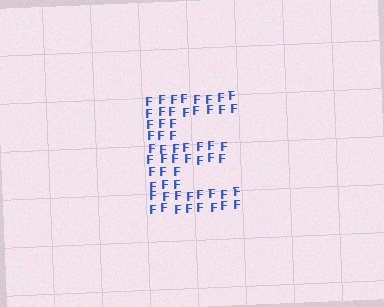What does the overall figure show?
The overall figure shows the letter E.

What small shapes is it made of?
It is made of small letter F's.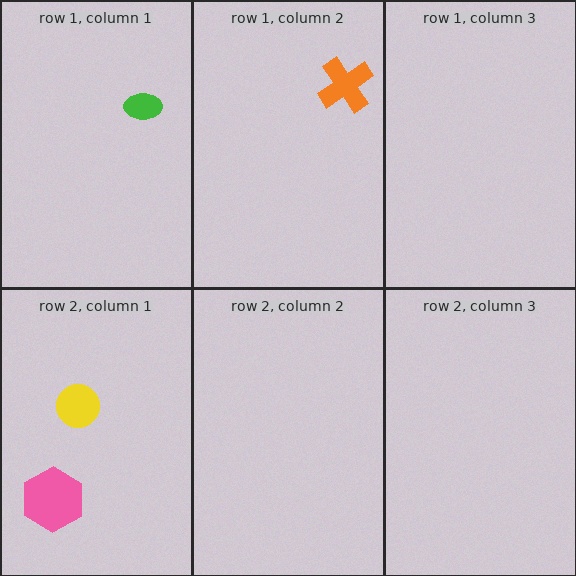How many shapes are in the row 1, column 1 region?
1.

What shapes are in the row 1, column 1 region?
The green ellipse.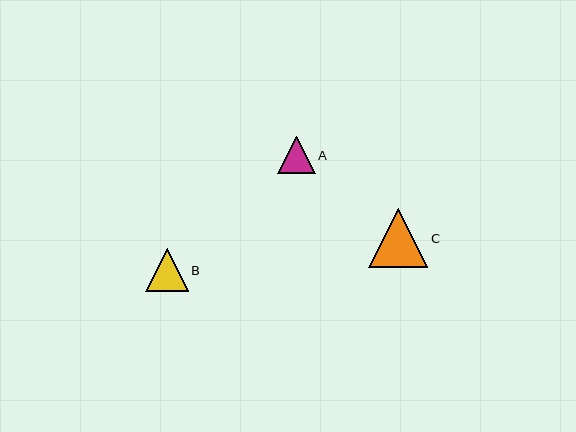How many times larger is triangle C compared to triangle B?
Triangle C is approximately 1.4 times the size of triangle B.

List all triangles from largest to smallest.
From largest to smallest: C, B, A.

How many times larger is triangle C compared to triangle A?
Triangle C is approximately 1.6 times the size of triangle A.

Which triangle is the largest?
Triangle C is the largest with a size of approximately 59 pixels.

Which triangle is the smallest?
Triangle A is the smallest with a size of approximately 38 pixels.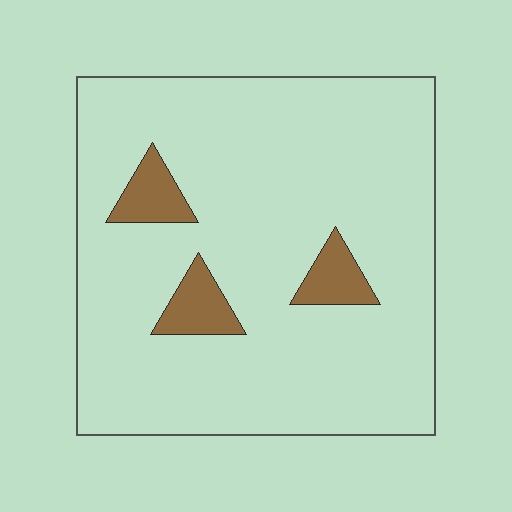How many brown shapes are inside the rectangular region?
3.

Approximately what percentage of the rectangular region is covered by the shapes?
Approximately 10%.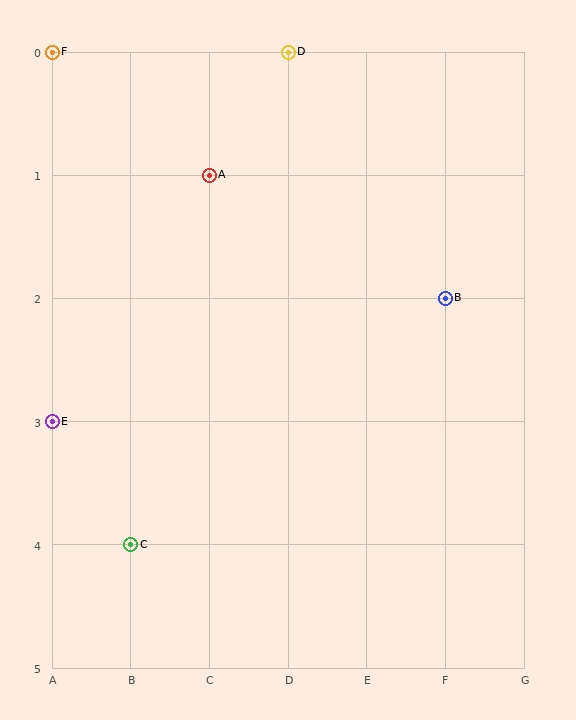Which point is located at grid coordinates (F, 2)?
Point B is at (F, 2).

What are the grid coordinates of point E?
Point E is at grid coordinates (A, 3).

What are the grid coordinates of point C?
Point C is at grid coordinates (B, 4).